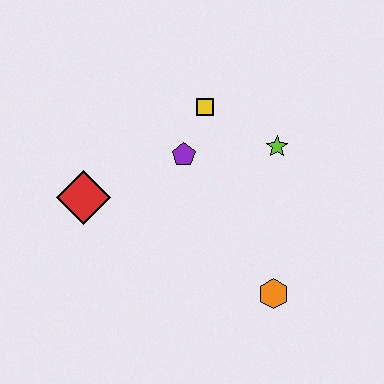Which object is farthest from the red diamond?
The orange hexagon is farthest from the red diamond.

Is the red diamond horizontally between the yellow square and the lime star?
No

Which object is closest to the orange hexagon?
The lime star is closest to the orange hexagon.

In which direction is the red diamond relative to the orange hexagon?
The red diamond is to the left of the orange hexagon.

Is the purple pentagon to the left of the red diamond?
No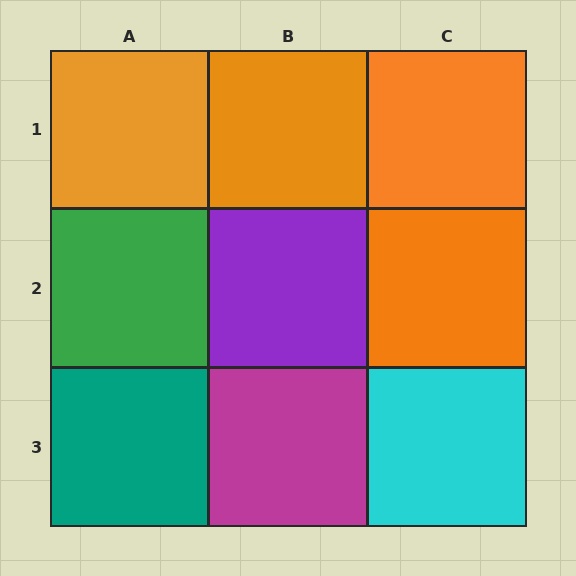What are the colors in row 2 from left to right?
Green, purple, orange.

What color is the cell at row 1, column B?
Orange.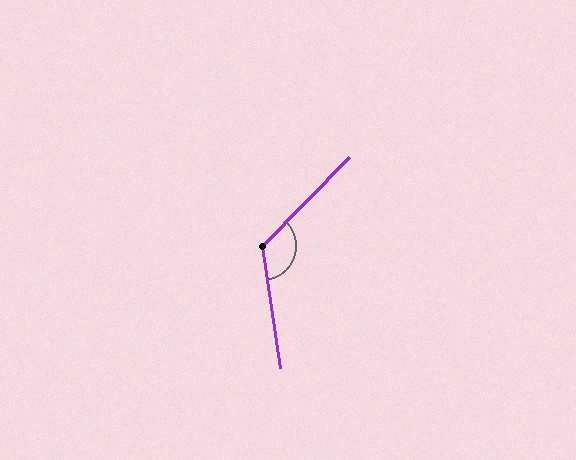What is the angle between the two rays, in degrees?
Approximately 127 degrees.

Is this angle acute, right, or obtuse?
It is obtuse.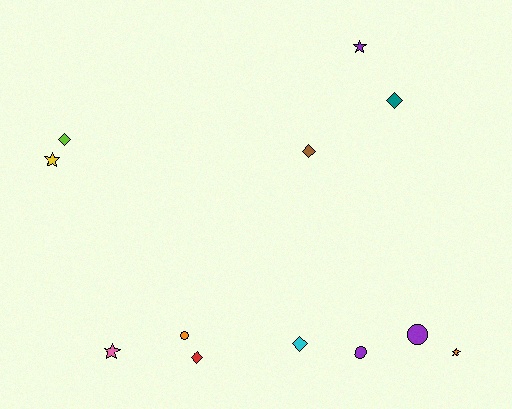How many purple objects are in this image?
There are 3 purple objects.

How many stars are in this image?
There are 4 stars.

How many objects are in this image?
There are 12 objects.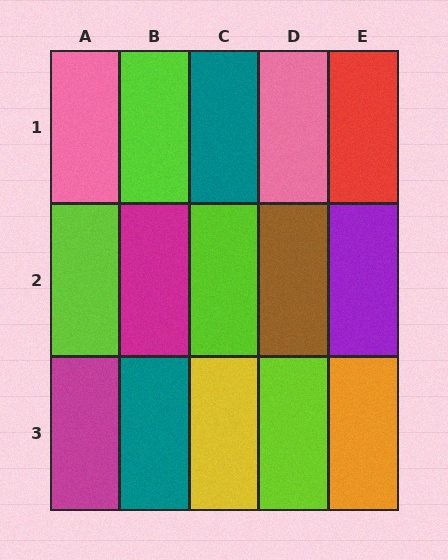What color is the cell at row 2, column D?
Brown.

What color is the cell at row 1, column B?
Lime.